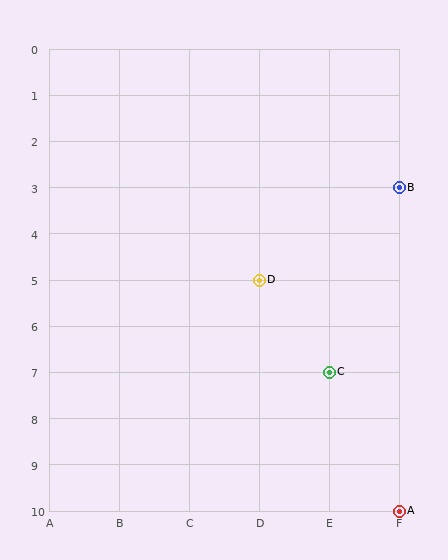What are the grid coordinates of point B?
Point B is at grid coordinates (F, 3).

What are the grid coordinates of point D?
Point D is at grid coordinates (D, 5).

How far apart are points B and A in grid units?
Points B and A are 7 rows apart.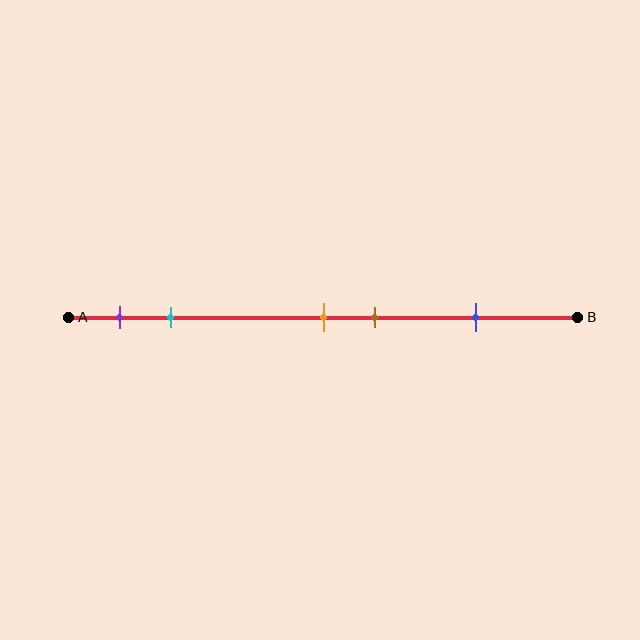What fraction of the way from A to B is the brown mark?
The brown mark is approximately 60% (0.6) of the way from A to B.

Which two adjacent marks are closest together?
The orange and brown marks are the closest adjacent pair.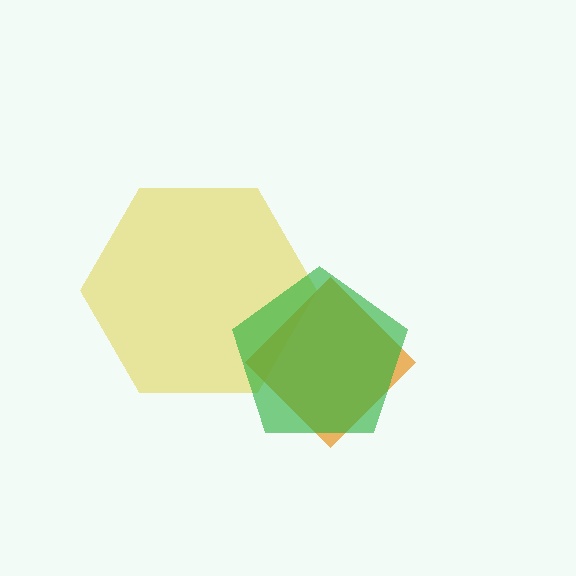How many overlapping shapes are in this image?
There are 3 overlapping shapes in the image.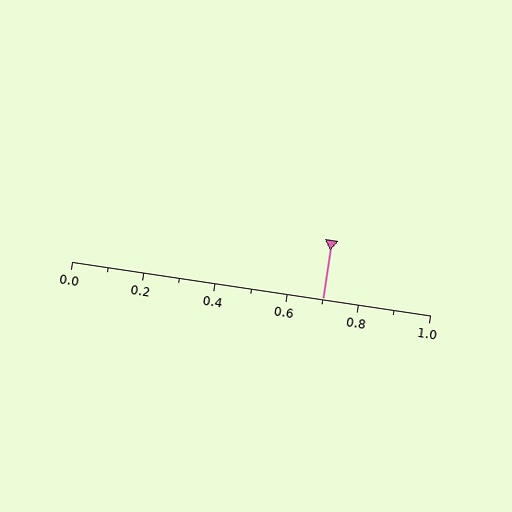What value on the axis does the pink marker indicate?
The marker indicates approximately 0.7.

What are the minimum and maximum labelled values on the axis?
The axis runs from 0.0 to 1.0.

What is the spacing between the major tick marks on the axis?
The major ticks are spaced 0.2 apart.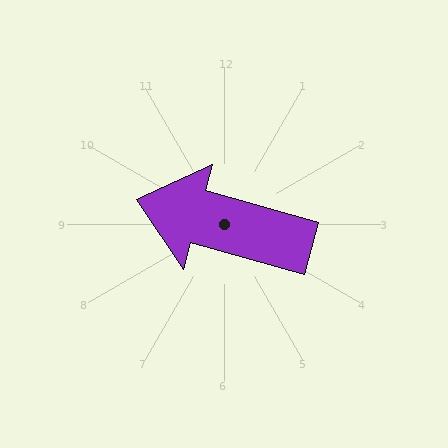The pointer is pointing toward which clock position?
Roughly 10 o'clock.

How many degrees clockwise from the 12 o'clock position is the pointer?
Approximately 286 degrees.